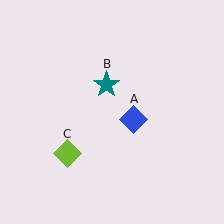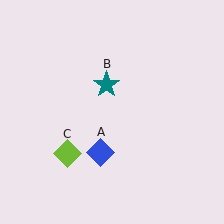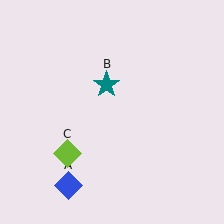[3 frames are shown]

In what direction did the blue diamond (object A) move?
The blue diamond (object A) moved down and to the left.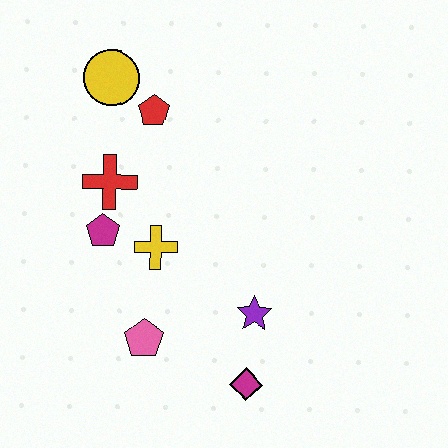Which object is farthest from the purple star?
The yellow circle is farthest from the purple star.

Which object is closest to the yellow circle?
The red pentagon is closest to the yellow circle.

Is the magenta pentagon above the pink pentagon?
Yes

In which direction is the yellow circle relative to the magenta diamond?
The yellow circle is above the magenta diamond.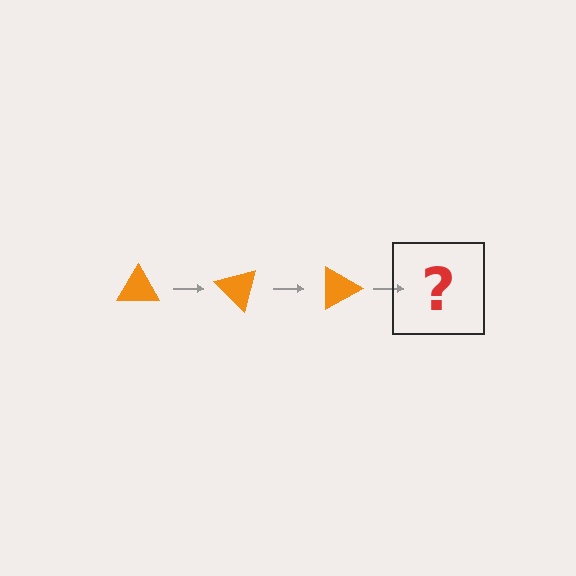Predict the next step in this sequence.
The next step is an orange triangle rotated 135 degrees.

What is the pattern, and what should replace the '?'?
The pattern is that the triangle rotates 45 degrees each step. The '?' should be an orange triangle rotated 135 degrees.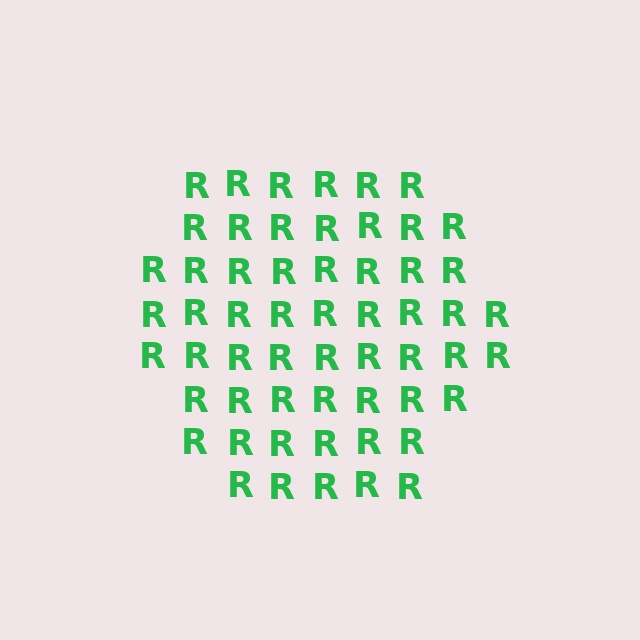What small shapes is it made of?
It is made of small letter R's.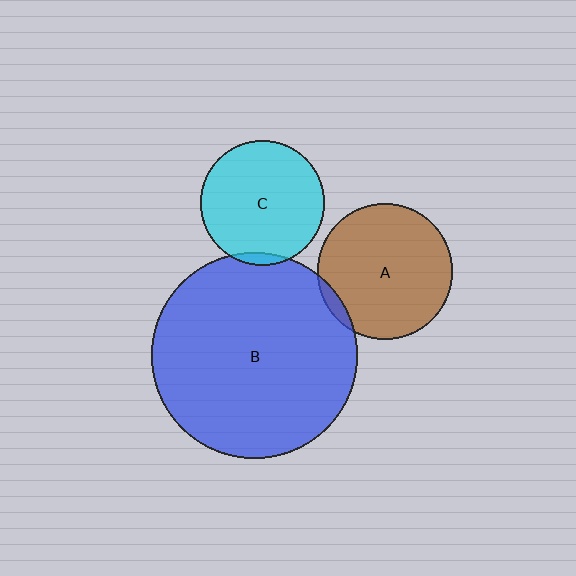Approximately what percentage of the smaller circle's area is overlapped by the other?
Approximately 5%.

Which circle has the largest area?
Circle B (blue).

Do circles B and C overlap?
Yes.